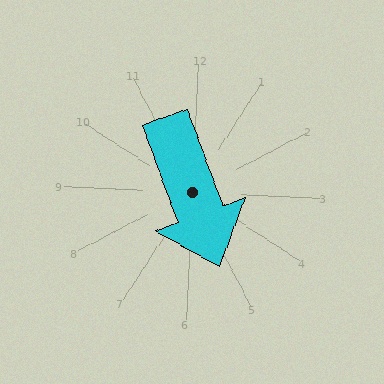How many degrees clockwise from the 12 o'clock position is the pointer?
Approximately 158 degrees.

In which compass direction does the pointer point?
South.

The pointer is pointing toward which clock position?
Roughly 5 o'clock.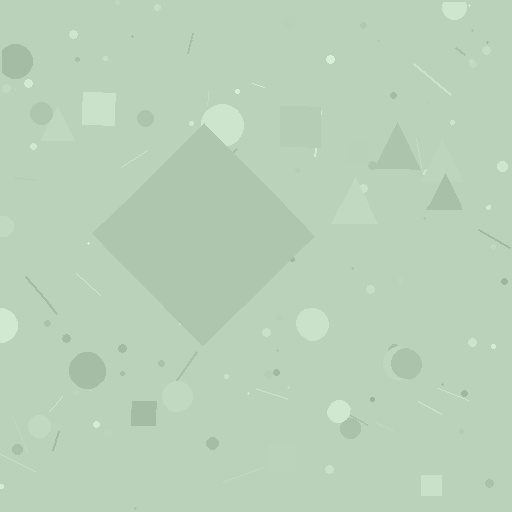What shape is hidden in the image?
A diamond is hidden in the image.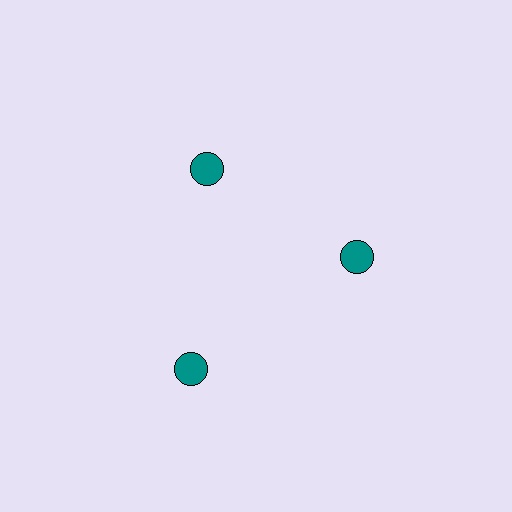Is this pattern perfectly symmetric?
No. The 3 teal circles are arranged in a ring, but one element near the 7 o'clock position is pushed outward from the center, breaking the 3-fold rotational symmetry.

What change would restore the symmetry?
The symmetry would be restored by moving it inward, back onto the ring so that all 3 circles sit at equal angles and equal distance from the center.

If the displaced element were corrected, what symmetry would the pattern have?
It would have 3-fold rotational symmetry — the pattern would map onto itself every 120 degrees.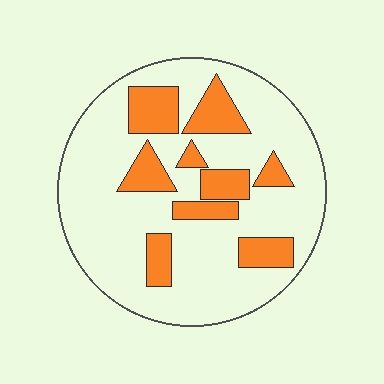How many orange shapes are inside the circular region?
9.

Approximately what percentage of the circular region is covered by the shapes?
Approximately 25%.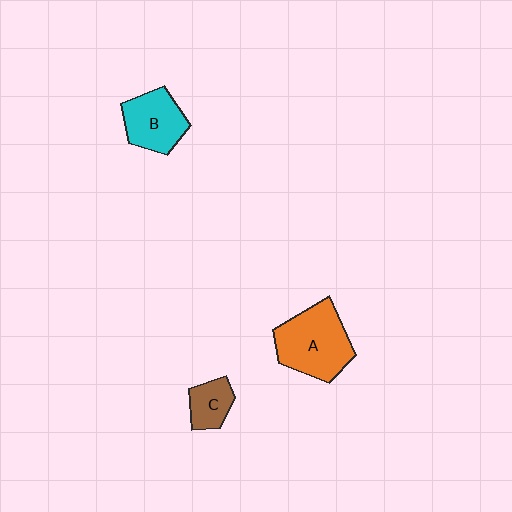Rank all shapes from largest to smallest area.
From largest to smallest: A (orange), B (cyan), C (brown).